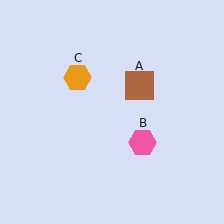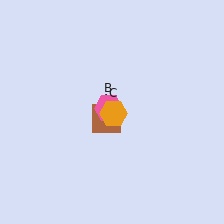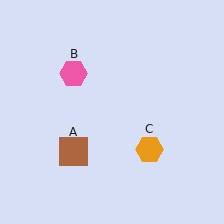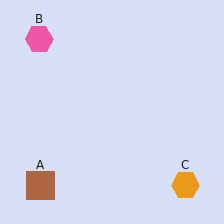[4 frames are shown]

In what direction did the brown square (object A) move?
The brown square (object A) moved down and to the left.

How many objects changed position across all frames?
3 objects changed position: brown square (object A), pink hexagon (object B), orange hexagon (object C).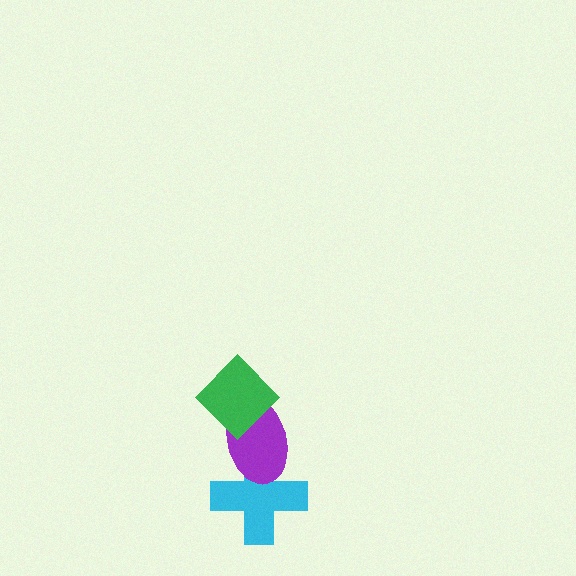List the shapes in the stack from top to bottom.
From top to bottom: the green diamond, the purple ellipse, the cyan cross.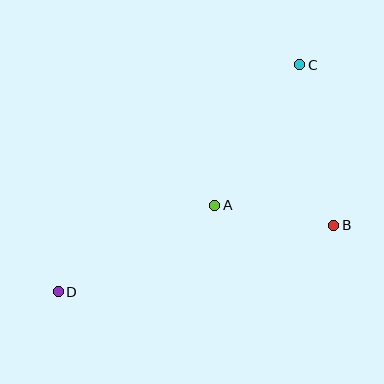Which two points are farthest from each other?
Points C and D are farthest from each other.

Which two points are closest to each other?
Points A and B are closest to each other.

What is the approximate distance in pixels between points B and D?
The distance between B and D is approximately 283 pixels.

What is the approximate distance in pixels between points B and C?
The distance between B and C is approximately 164 pixels.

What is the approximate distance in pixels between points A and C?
The distance between A and C is approximately 164 pixels.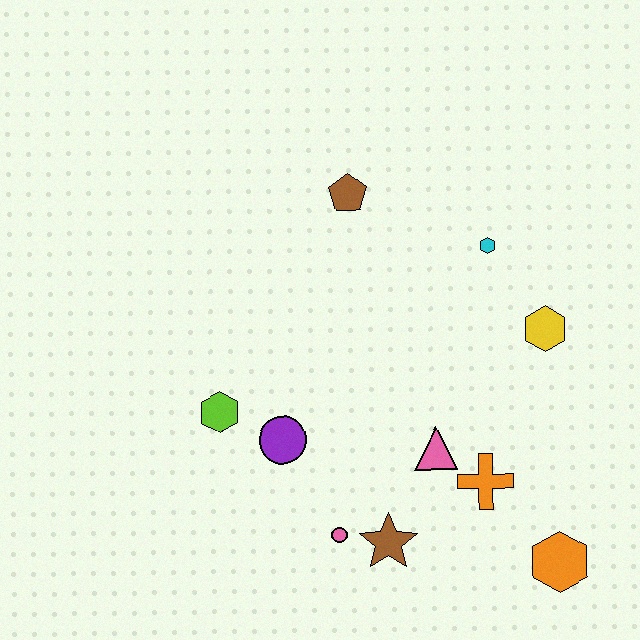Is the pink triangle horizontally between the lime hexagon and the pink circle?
No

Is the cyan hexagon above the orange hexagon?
Yes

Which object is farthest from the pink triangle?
The brown pentagon is farthest from the pink triangle.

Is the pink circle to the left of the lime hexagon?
No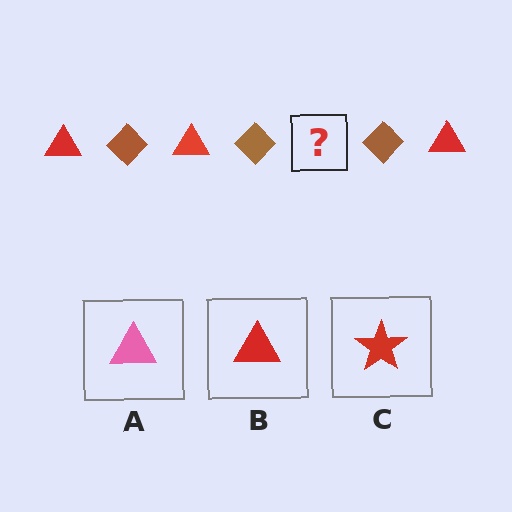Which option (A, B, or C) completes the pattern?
B.